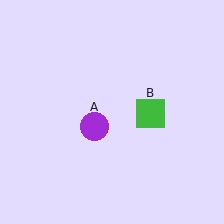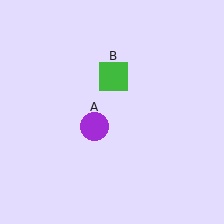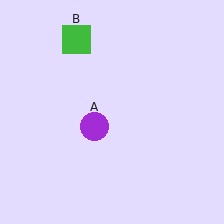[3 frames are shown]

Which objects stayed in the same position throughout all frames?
Purple circle (object A) remained stationary.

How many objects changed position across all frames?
1 object changed position: green square (object B).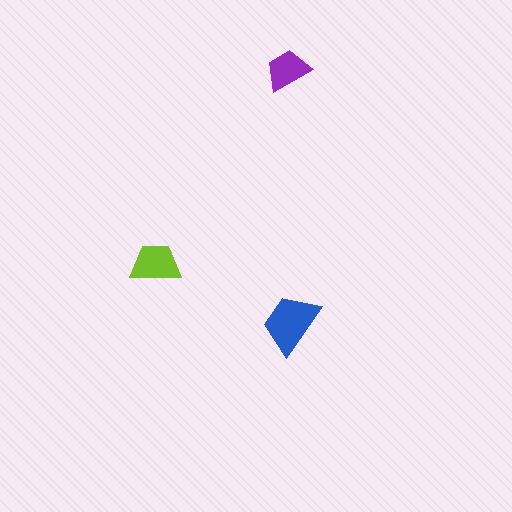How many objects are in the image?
There are 3 objects in the image.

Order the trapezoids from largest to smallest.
the blue one, the lime one, the purple one.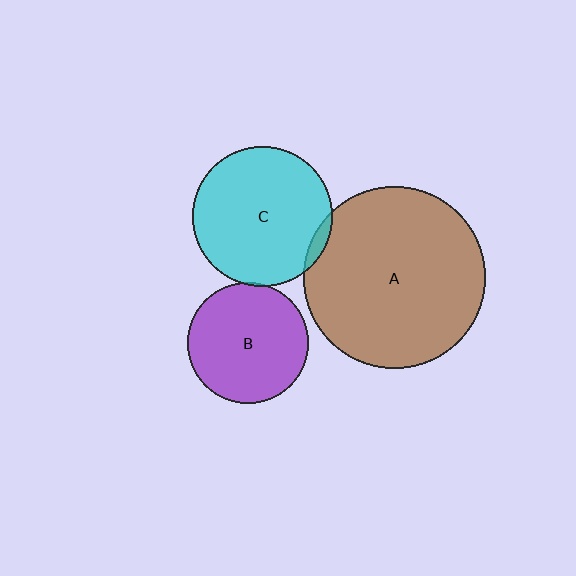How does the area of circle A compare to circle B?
Approximately 2.3 times.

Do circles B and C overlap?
Yes.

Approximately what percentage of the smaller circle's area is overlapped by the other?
Approximately 5%.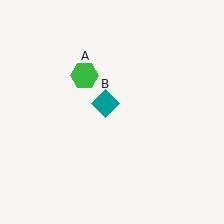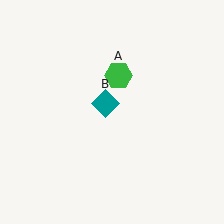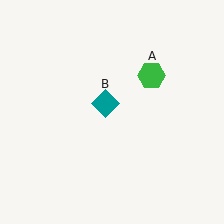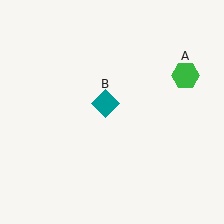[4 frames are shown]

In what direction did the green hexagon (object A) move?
The green hexagon (object A) moved right.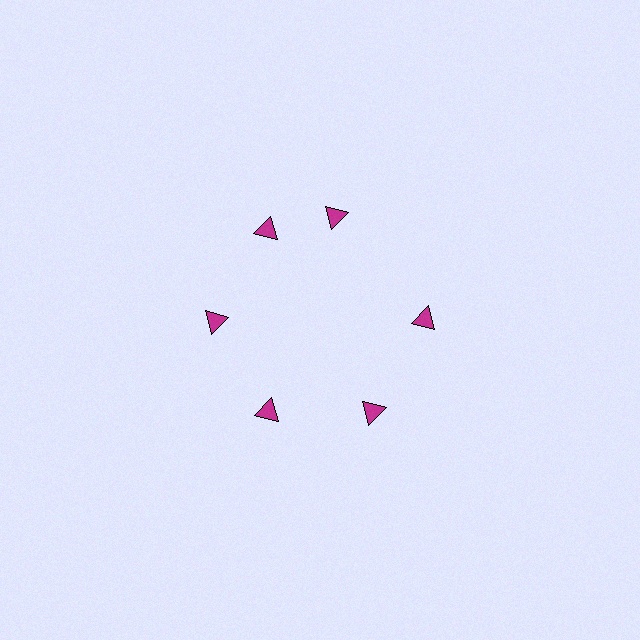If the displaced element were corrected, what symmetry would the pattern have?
It would have 6-fold rotational symmetry — the pattern would map onto itself every 60 degrees.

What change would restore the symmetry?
The symmetry would be restored by rotating it back into even spacing with its neighbors so that all 6 triangles sit at equal angles and equal distance from the center.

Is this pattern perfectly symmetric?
No. The 6 magenta triangles are arranged in a ring, but one element near the 1 o'clock position is rotated out of alignment along the ring, breaking the 6-fold rotational symmetry.